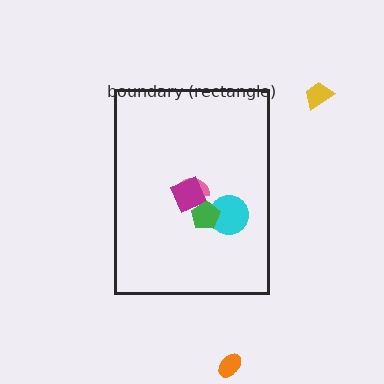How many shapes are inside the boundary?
4 inside, 2 outside.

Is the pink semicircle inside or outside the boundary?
Inside.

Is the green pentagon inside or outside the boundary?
Inside.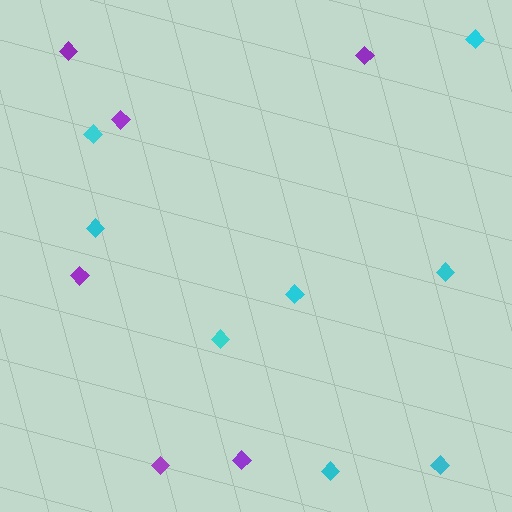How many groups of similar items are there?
There are 2 groups: one group of purple diamonds (6) and one group of cyan diamonds (8).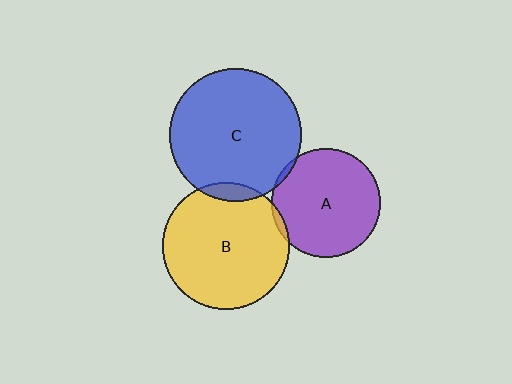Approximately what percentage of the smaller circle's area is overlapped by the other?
Approximately 5%.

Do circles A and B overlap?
Yes.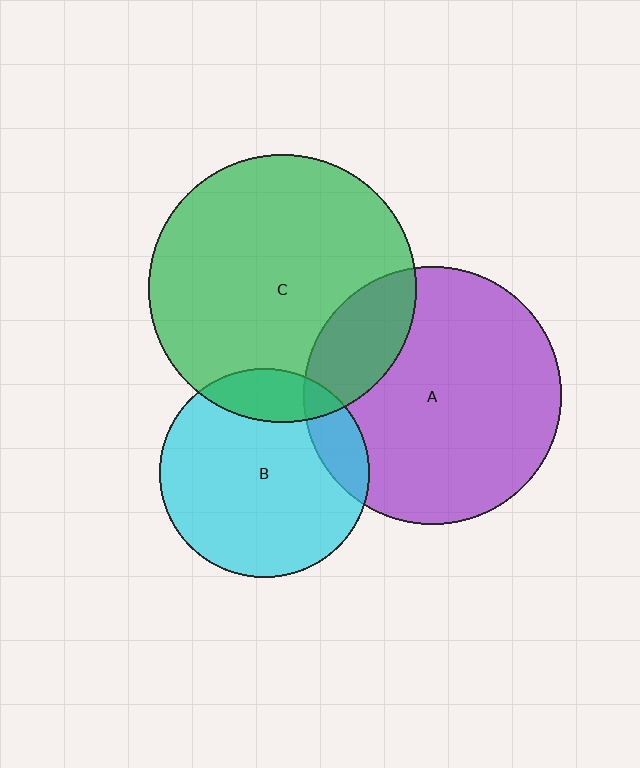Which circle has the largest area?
Circle C (green).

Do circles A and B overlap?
Yes.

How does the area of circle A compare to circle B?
Approximately 1.5 times.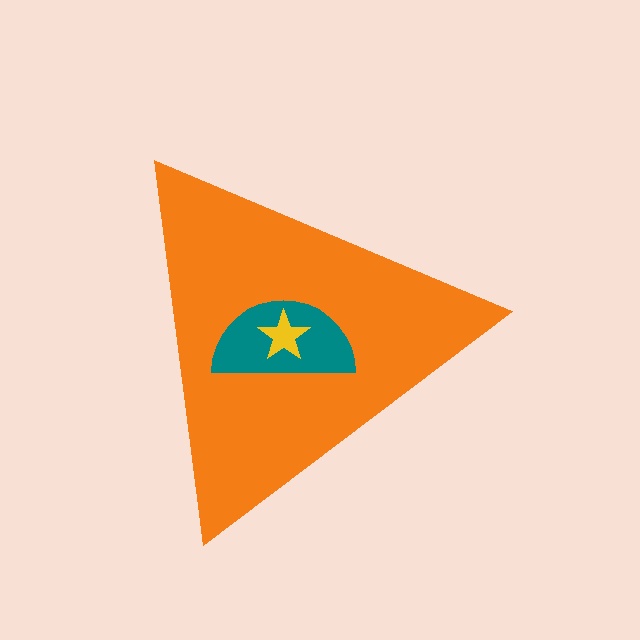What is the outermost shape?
The orange triangle.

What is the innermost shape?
The yellow star.